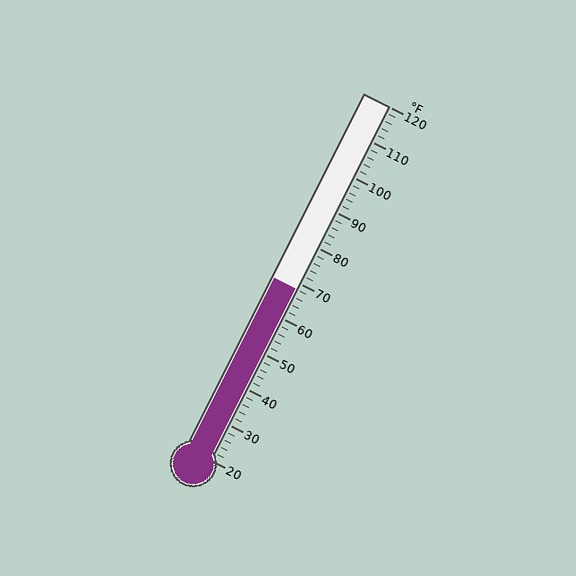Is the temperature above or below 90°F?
The temperature is below 90°F.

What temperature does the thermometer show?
The thermometer shows approximately 68°F.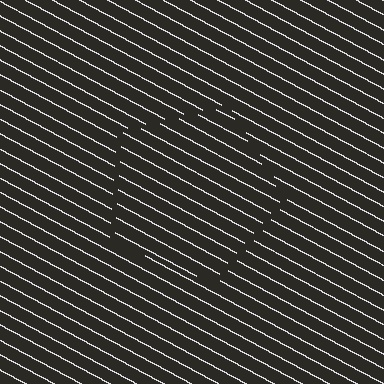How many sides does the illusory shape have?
5 sides — the line-ends trace a pentagon.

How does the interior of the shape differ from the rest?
The interior of the shape contains the same grating, shifted by half a period — the contour is defined by the phase discontinuity where line-ends from the inner and outer gratings abut.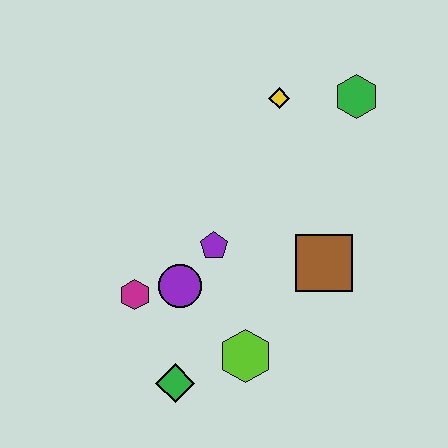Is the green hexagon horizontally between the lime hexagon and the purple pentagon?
No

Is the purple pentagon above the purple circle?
Yes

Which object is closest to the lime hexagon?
The green diamond is closest to the lime hexagon.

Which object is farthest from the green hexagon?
The green diamond is farthest from the green hexagon.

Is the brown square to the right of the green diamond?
Yes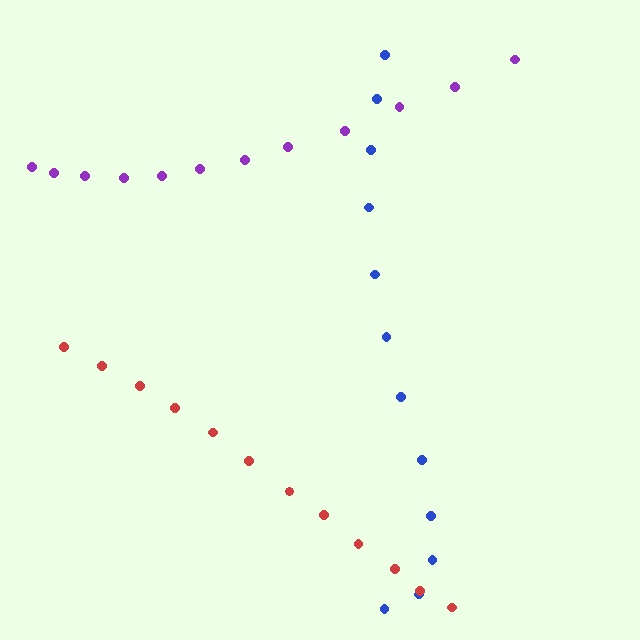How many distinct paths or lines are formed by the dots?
There are 3 distinct paths.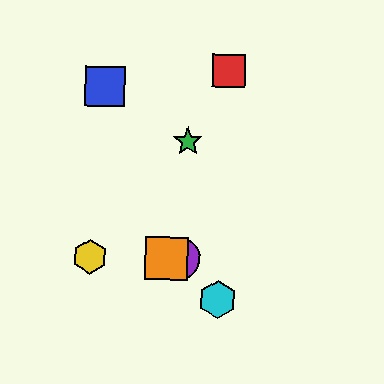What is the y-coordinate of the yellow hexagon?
The yellow hexagon is at y≈256.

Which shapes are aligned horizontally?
The yellow hexagon, the purple circle, the orange square are aligned horizontally.